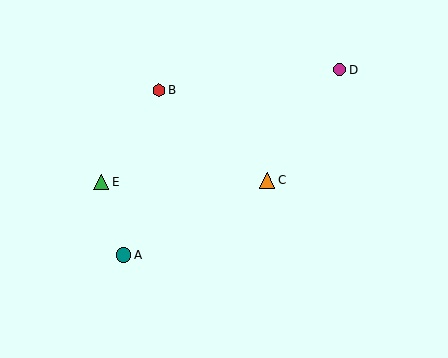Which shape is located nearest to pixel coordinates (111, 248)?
The teal circle (labeled A) at (124, 255) is nearest to that location.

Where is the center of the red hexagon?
The center of the red hexagon is at (159, 90).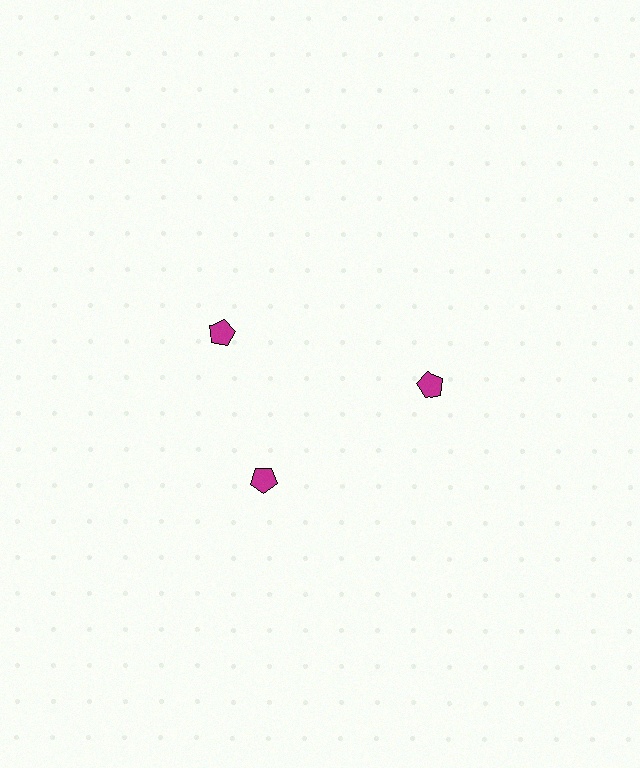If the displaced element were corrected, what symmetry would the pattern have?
It would have 3-fold rotational symmetry — the pattern would map onto itself every 120 degrees.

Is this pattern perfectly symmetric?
No. The 3 magenta pentagons are arranged in a ring, but one element near the 11 o'clock position is rotated out of alignment along the ring, breaking the 3-fold rotational symmetry.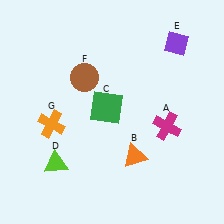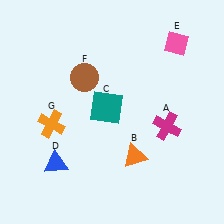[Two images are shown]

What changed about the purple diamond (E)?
In Image 1, E is purple. In Image 2, it changed to pink.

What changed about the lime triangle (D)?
In Image 1, D is lime. In Image 2, it changed to blue.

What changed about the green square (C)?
In Image 1, C is green. In Image 2, it changed to teal.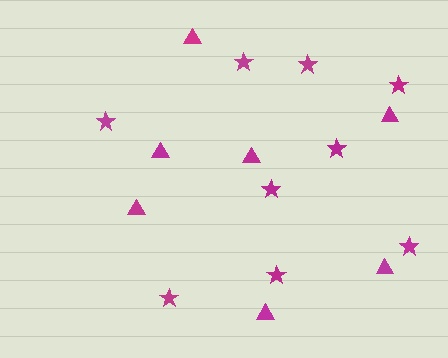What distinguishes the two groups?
There are 2 groups: one group of stars (9) and one group of triangles (7).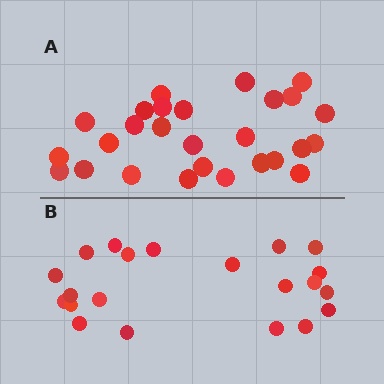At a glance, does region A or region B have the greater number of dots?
Region A (the top region) has more dots.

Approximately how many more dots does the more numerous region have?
Region A has about 6 more dots than region B.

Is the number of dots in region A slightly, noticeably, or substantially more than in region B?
Region A has noticeably more, but not dramatically so. The ratio is roughly 1.3 to 1.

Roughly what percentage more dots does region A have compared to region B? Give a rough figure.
About 30% more.